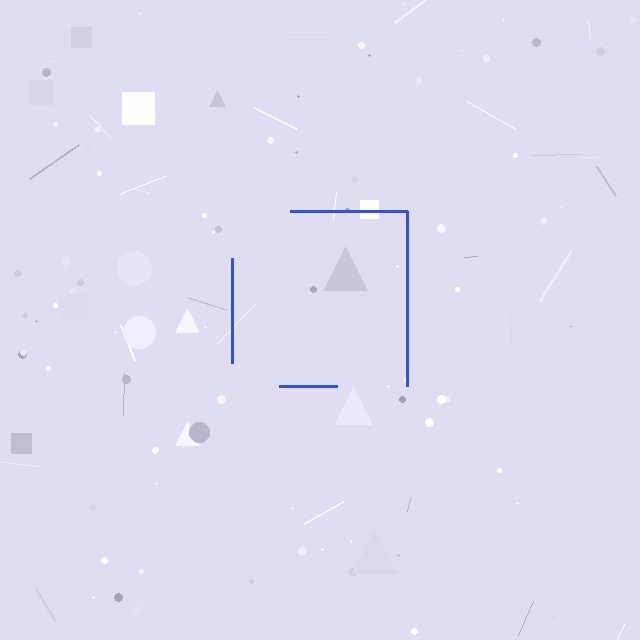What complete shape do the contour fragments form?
The contour fragments form a square.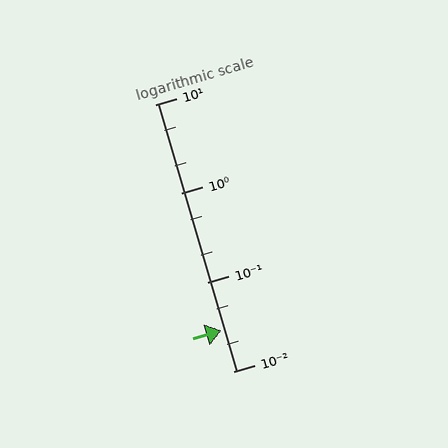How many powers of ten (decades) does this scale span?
The scale spans 3 decades, from 0.01 to 10.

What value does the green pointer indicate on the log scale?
The pointer indicates approximately 0.029.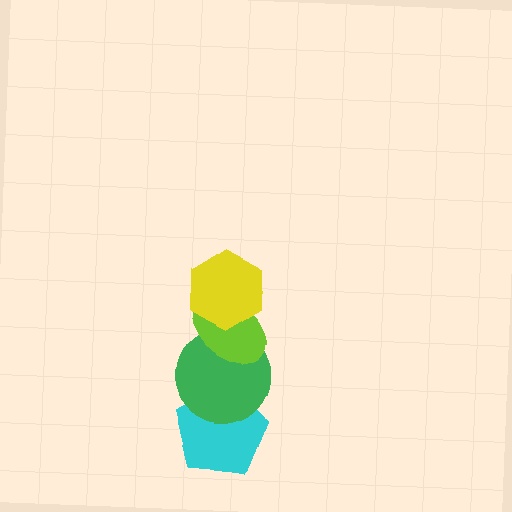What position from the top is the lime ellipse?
The lime ellipse is 2nd from the top.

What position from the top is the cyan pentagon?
The cyan pentagon is 4th from the top.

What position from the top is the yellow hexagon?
The yellow hexagon is 1st from the top.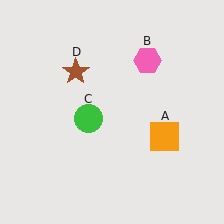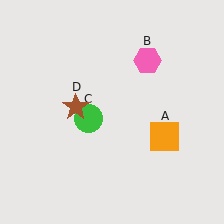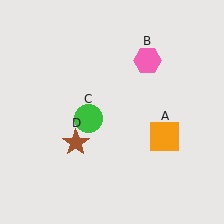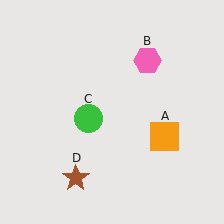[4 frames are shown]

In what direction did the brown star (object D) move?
The brown star (object D) moved down.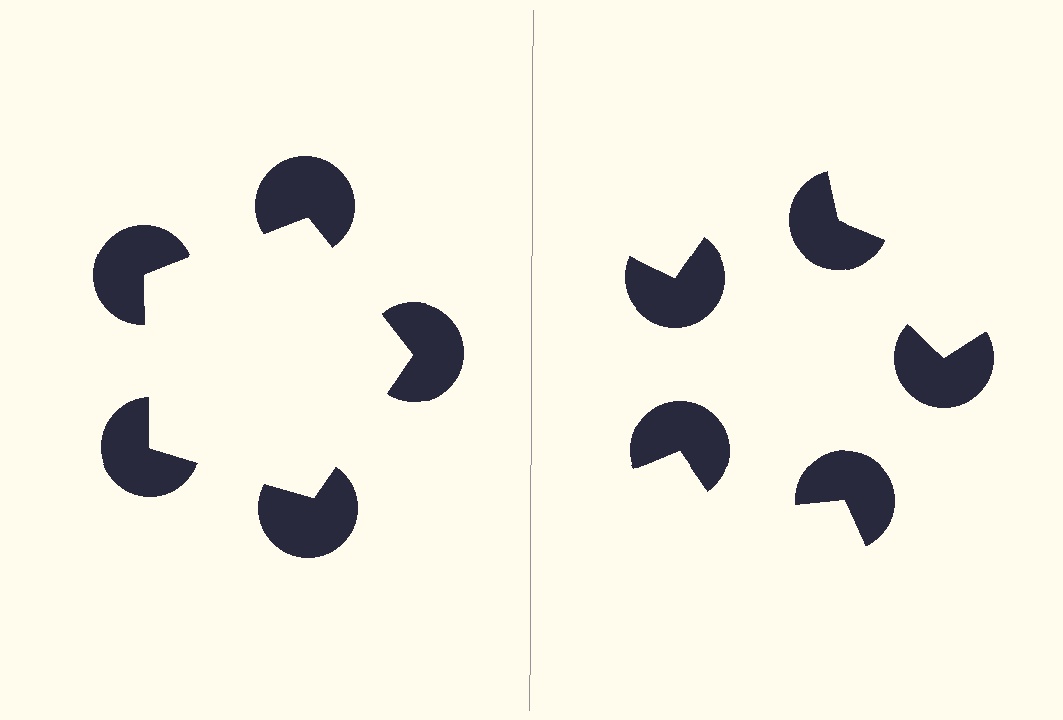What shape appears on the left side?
An illusory pentagon.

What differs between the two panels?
The pac-man discs are positioned identically on both sides; only the wedge orientations differ. On the left they align to a pentagon; on the right they are misaligned.